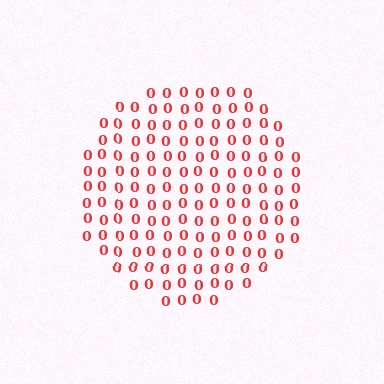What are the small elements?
The small elements are digit 0's.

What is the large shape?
The large shape is a circle.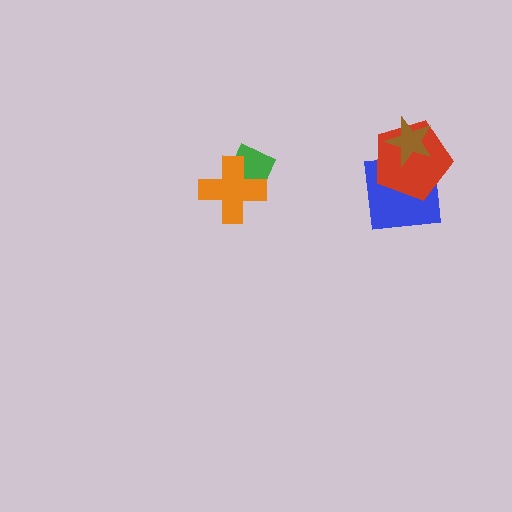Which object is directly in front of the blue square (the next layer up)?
The red pentagon is directly in front of the blue square.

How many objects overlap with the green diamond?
1 object overlaps with the green diamond.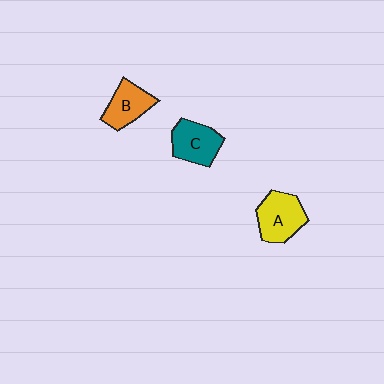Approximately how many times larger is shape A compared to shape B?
Approximately 1.2 times.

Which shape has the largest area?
Shape A (yellow).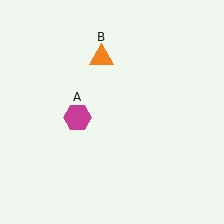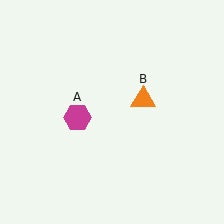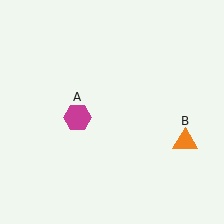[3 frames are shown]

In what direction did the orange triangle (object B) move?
The orange triangle (object B) moved down and to the right.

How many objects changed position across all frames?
1 object changed position: orange triangle (object B).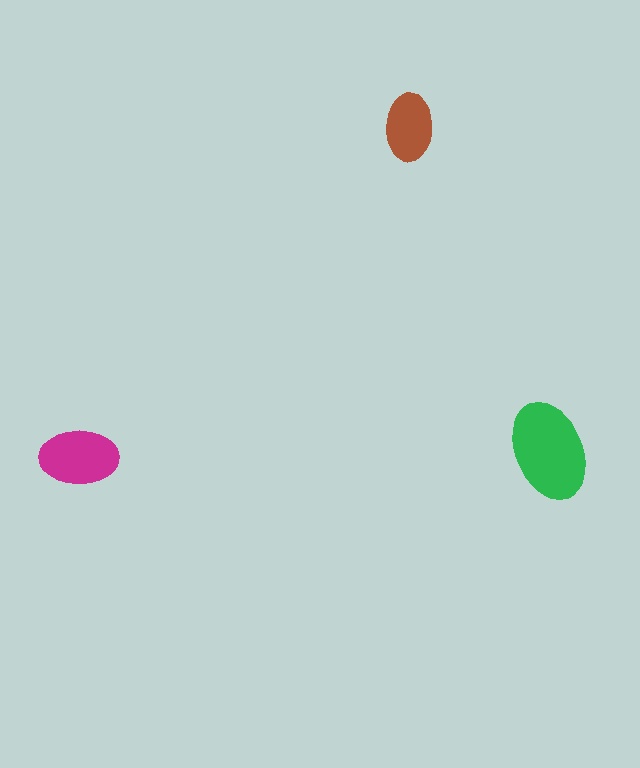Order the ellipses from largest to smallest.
the green one, the magenta one, the brown one.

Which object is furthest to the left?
The magenta ellipse is leftmost.